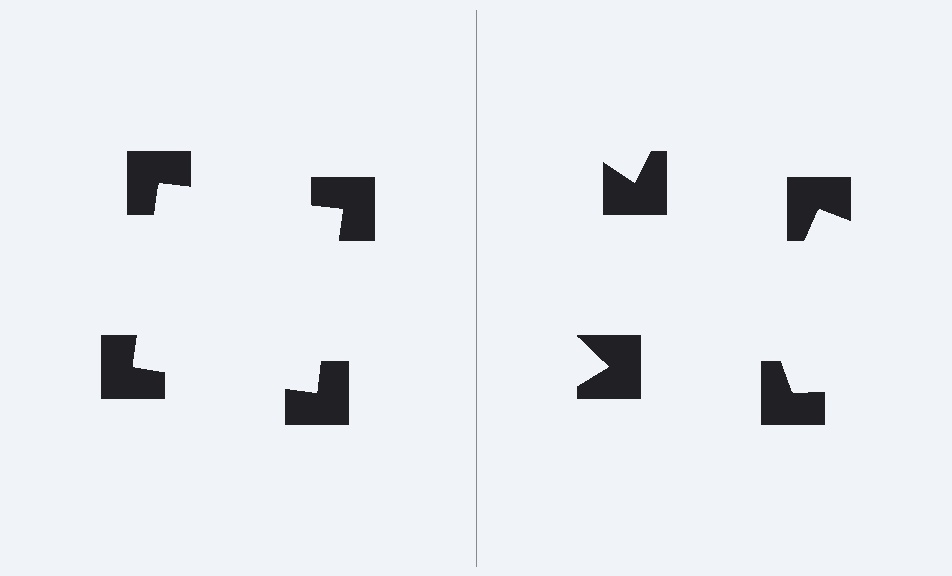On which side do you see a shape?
An illusory square appears on the left side. On the right side the wedge cuts are rotated, so no coherent shape forms.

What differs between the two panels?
The notched squares are positioned identically on both sides; only the wedge orientations differ. On the left they align to a square; on the right they are misaligned.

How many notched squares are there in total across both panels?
8 — 4 on each side.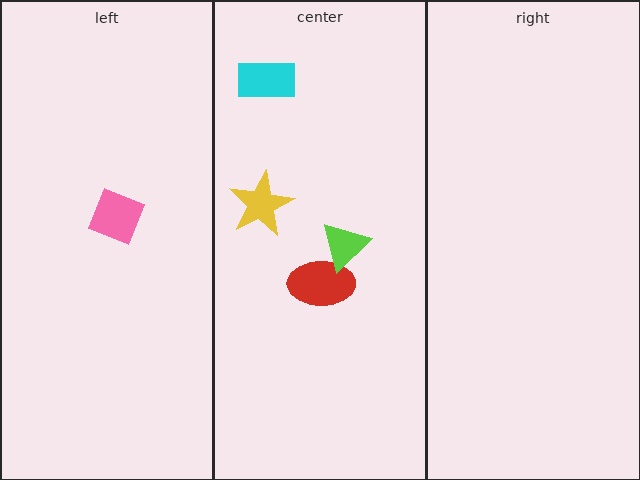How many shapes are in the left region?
1.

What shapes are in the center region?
The red ellipse, the cyan rectangle, the lime triangle, the yellow star.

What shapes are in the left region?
The pink diamond.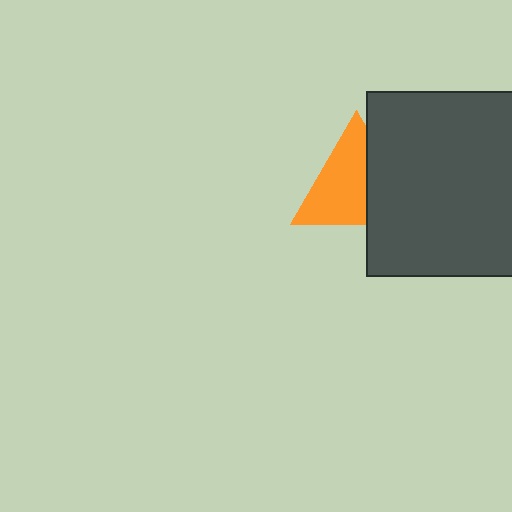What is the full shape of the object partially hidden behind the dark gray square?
The partially hidden object is an orange triangle.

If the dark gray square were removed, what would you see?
You would see the complete orange triangle.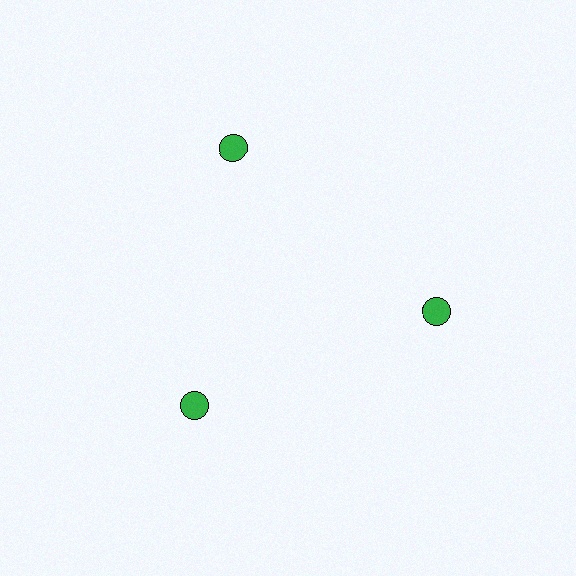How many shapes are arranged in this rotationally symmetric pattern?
There are 3 shapes, arranged in 3 groups of 1.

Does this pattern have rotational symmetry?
Yes, this pattern has 3-fold rotational symmetry. It looks the same after rotating 120 degrees around the center.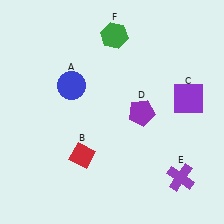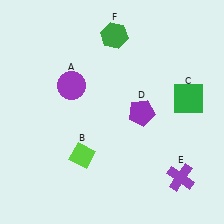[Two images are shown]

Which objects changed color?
A changed from blue to purple. B changed from red to lime. C changed from purple to green.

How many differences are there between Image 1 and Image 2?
There are 3 differences between the two images.